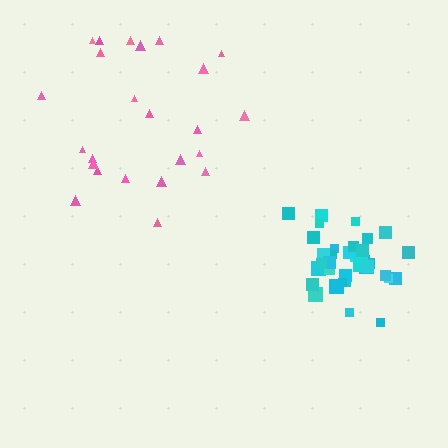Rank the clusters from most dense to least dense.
cyan, pink.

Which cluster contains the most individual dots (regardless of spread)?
Cyan (35).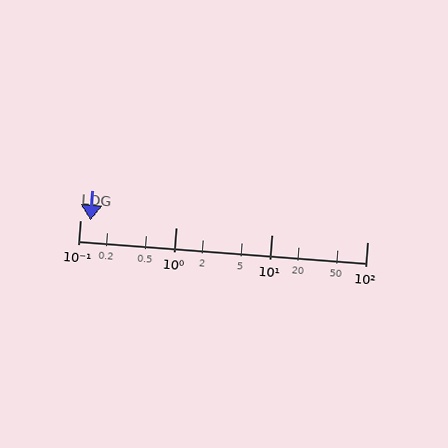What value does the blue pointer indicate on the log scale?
The pointer indicates approximately 0.13.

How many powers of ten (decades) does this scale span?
The scale spans 3 decades, from 0.1 to 100.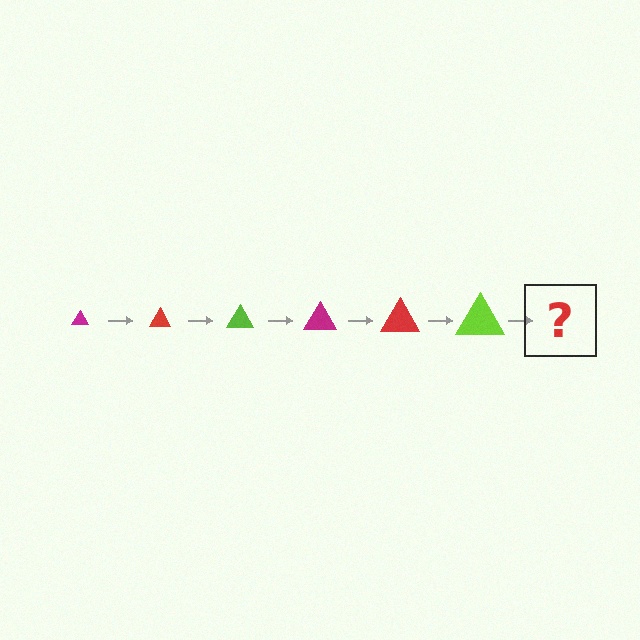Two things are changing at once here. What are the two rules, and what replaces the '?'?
The two rules are that the triangle grows larger each step and the color cycles through magenta, red, and lime. The '?' should be a magenta triangle, larger than the previous one.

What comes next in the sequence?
The next element should be a magenta triangle, larger than the previous one.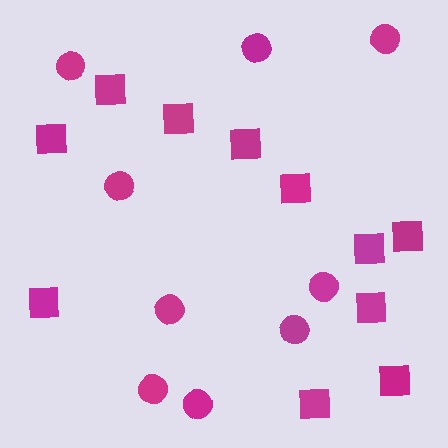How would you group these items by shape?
There are 2 groups: one group of squares (11) and one group of circles (9).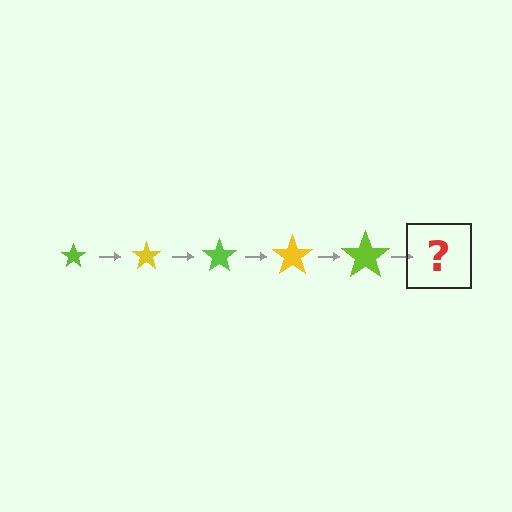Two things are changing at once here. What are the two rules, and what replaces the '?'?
The two rules are that the star grows larger each step and the color cycles through lime and yellow. The '?' should be a yellow star, larger than the previous one.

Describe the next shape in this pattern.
It should be a yellow star, larger than the previous one.